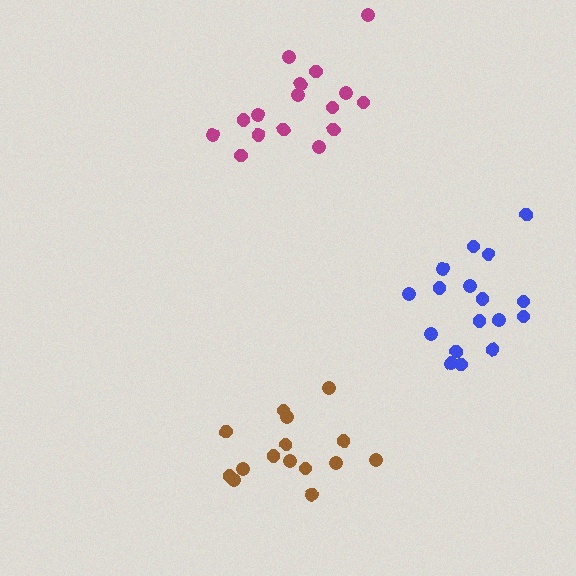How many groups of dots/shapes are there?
There are 3 groups.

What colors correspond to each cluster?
The clusters are colored: magenta, brown, blue.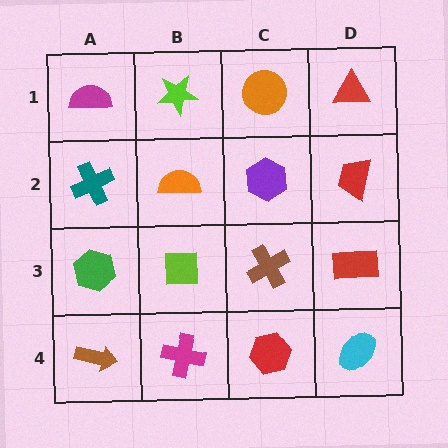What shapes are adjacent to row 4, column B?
A lime square (row 3, column B), a brown arrow (row 4, column A), a red hexagon (row 4, column C).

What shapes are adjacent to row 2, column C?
An orange circle (row 1, column C), a brown cross (row 3, column C), an orange semicircle (row 2, column B), a red trapezoid (row 2, column D).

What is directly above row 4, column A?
A green hexagon.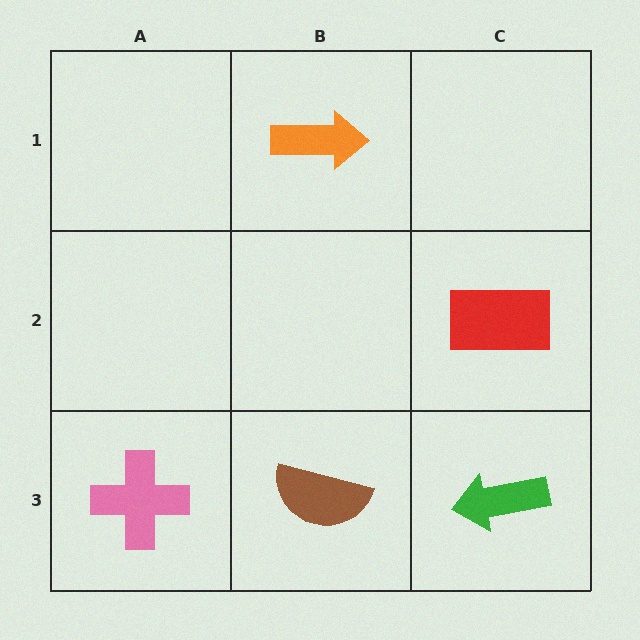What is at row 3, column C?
A green arrow.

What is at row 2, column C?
A red rectangle.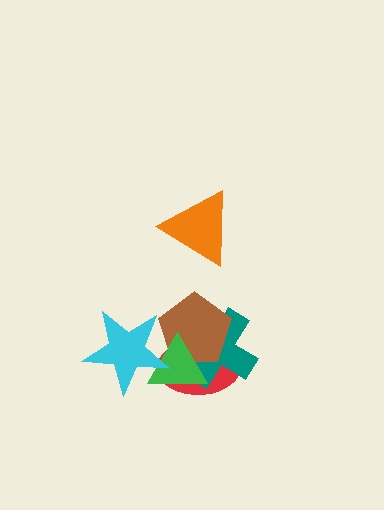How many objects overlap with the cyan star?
3 objects overlap with the cyan star.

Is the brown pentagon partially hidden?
Yes, it is partially covered by another shape.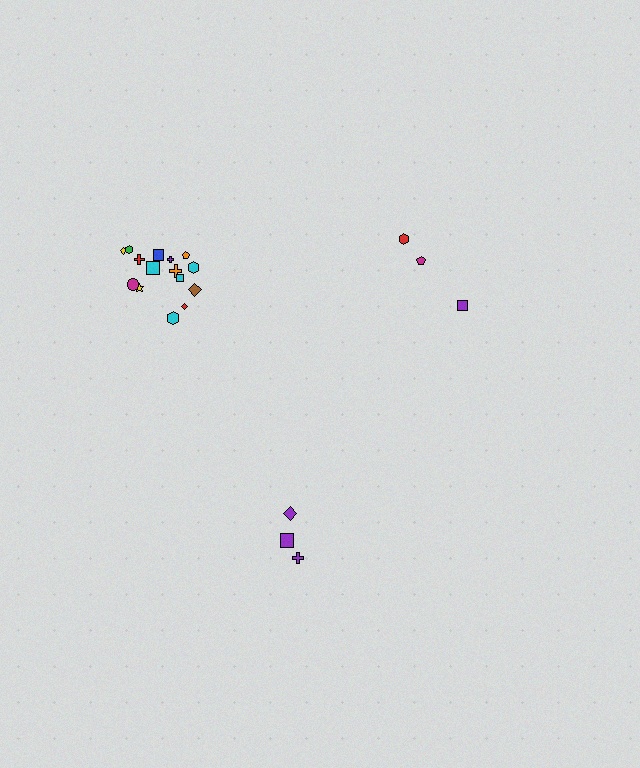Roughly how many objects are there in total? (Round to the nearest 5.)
Roughly 20 objects in total.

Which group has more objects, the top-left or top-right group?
The top-left group.